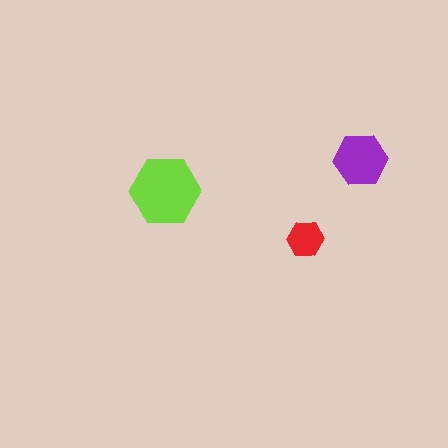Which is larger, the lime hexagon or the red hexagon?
The lime one.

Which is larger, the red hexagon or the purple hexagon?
The purple one.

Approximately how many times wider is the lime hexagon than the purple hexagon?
About 1.5 times wider.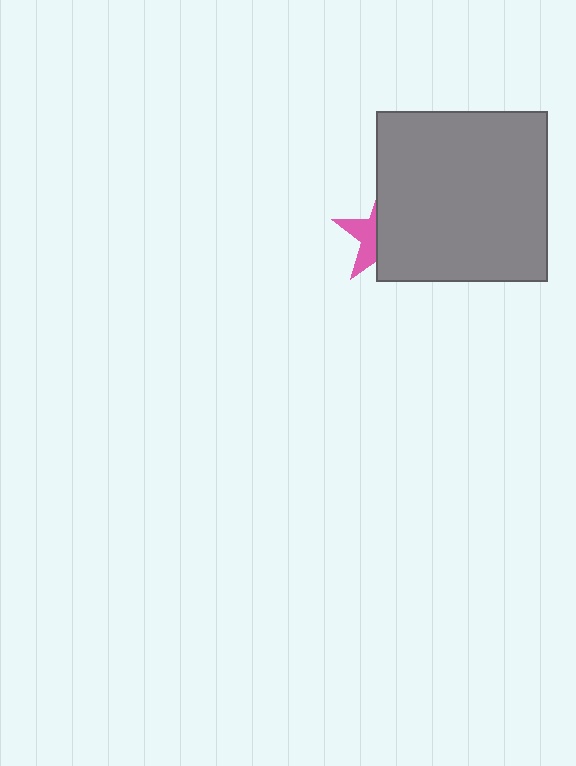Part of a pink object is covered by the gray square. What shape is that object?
It is a star.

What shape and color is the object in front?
The object in front is a gray square.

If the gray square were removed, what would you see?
You would see the complete pink star.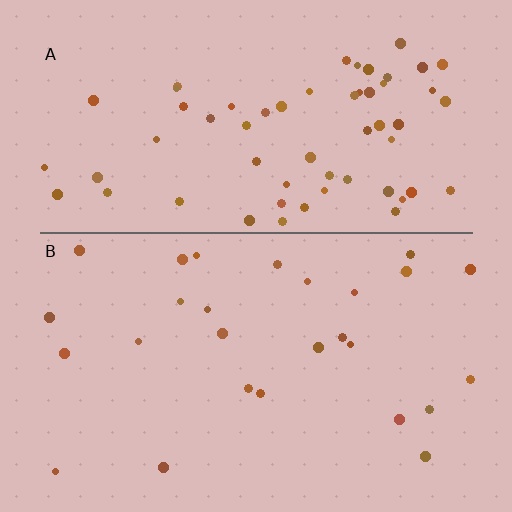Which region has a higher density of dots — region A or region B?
A (the top).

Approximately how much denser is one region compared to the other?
Approximately 2.3× — region A over region B.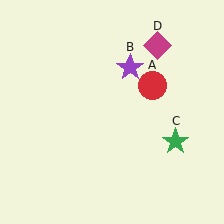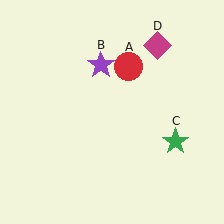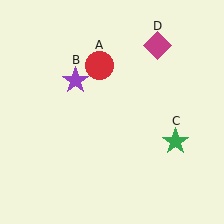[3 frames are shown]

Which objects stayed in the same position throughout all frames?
Green star (object C) and magenta diamond (object D) remained stationary.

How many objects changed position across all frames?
2 objects changed position: red circle (object A), purple star (object B).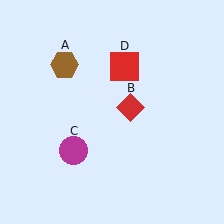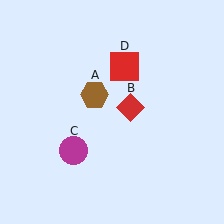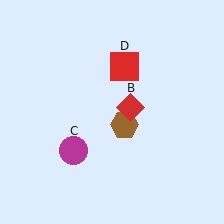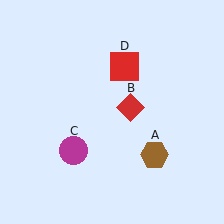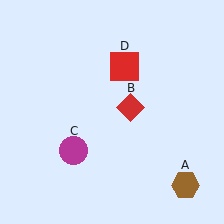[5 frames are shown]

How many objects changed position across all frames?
1 object changed position: brown hexagon (object A).